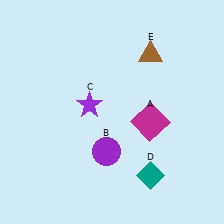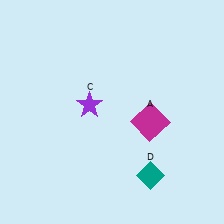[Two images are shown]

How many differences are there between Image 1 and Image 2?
There are 2 differences between the two images.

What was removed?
The purple circle (B), the brown triangle (E) were removed in Image 2.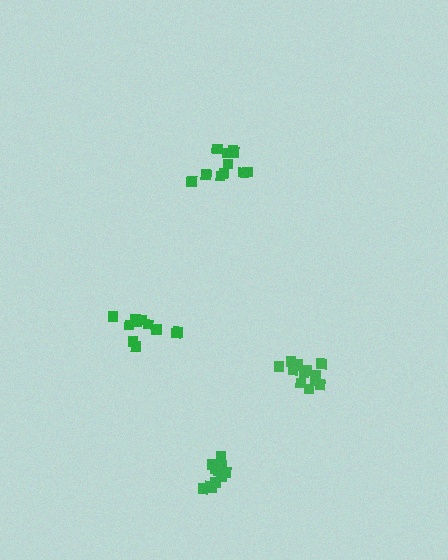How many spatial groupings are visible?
There are 4 spatial groupings.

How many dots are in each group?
Group 1: 13 dots, Group 2: 11 dots, Group 3: 11 dots, Group 4: 13 dots (48 total).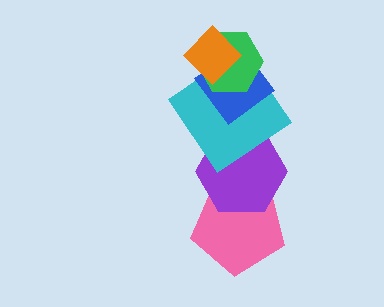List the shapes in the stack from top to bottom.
From top to bottom: the orange diamond, the green hexagon, the blue diamond, the cyan diamond, the purple hexagon, the pink pentagon.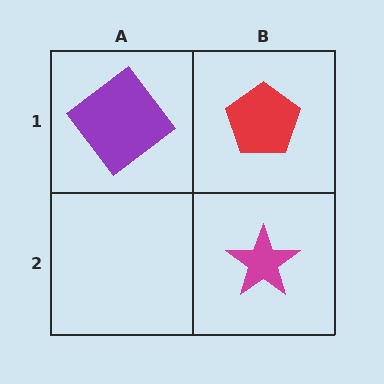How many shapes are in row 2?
1 shape.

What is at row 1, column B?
A red pentagon.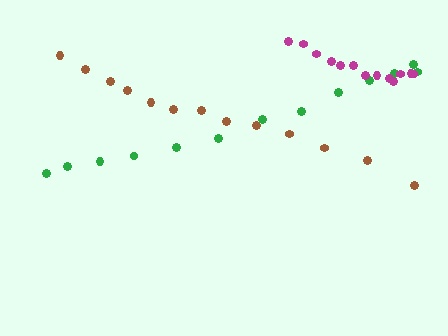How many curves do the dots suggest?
There are 3 distinct paths.